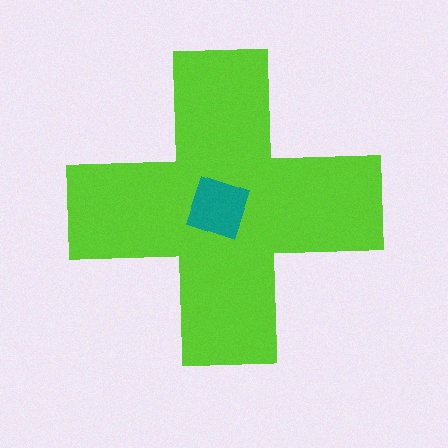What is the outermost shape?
The lime cross.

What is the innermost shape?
The teal diamond.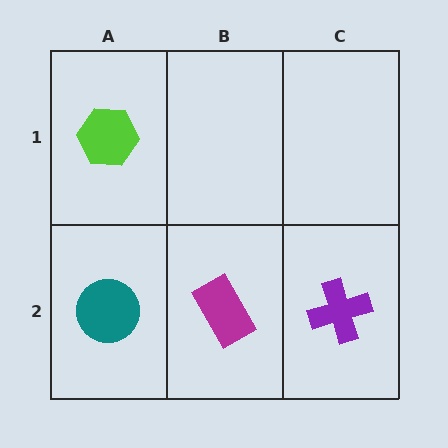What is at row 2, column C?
A purple cross.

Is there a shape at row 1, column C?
No, that cell is empty.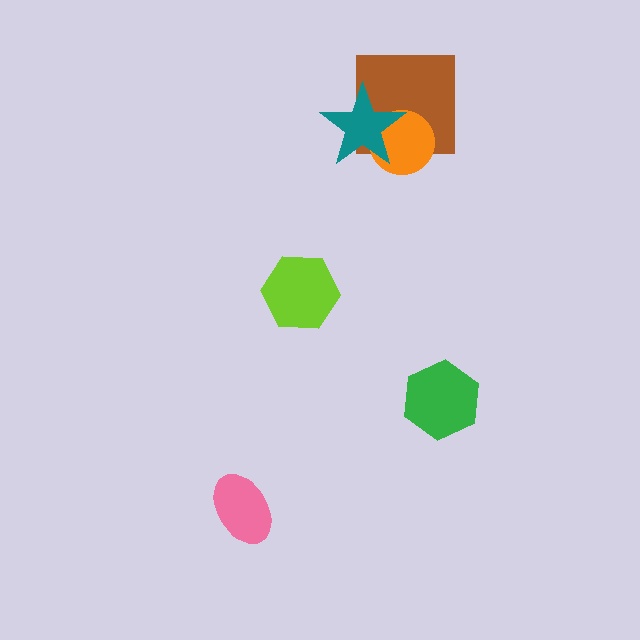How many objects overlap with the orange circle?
2 objects overlap with the orange circle.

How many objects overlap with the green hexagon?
0 objects overlap with the green hexagon.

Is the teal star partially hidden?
No, no other shape covers it.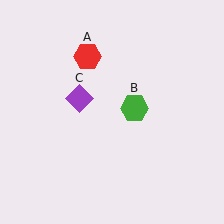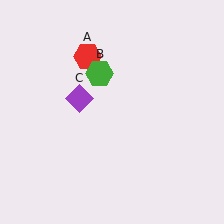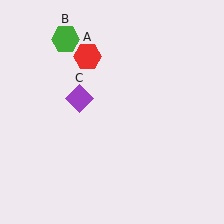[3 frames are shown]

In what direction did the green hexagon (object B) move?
The green hexagon (object B) moved up and to the left.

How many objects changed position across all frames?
1 object changed position: green hexagon (object B).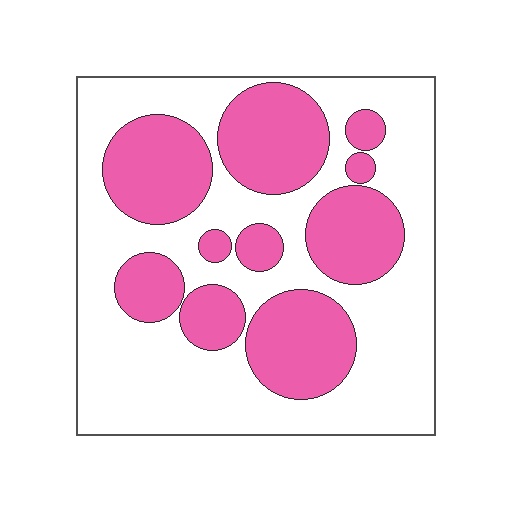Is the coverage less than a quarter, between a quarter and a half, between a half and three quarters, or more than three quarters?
Between a quarter and a half.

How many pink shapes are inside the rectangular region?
10.